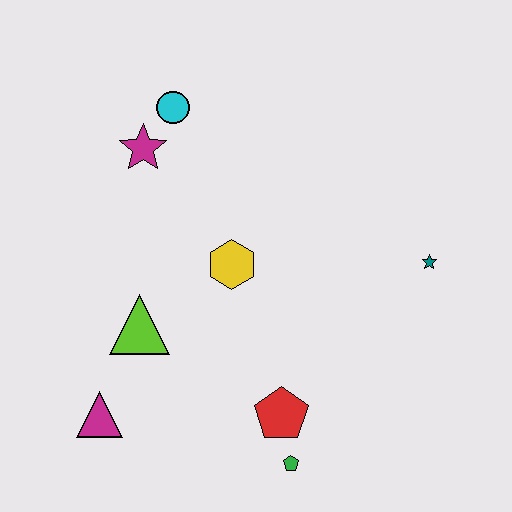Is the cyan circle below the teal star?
No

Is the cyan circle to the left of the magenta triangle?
No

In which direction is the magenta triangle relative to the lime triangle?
The magenta triangle is below the lime triangle.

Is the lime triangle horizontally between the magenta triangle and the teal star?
Yes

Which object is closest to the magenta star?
The cyan circle is closest to the magenta star.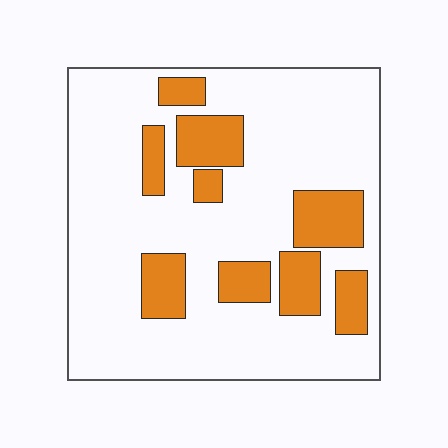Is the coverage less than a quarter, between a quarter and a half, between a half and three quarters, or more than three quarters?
Less than a quarter.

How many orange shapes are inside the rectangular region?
9.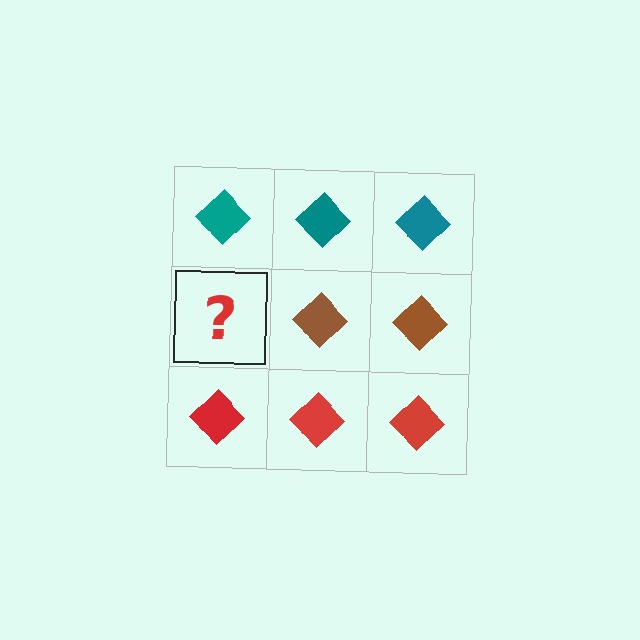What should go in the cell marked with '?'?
The missing cell should contain a brown diamond.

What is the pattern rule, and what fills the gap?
The rule is that each row has a consistent color. The gap should be filled with a brown diamond.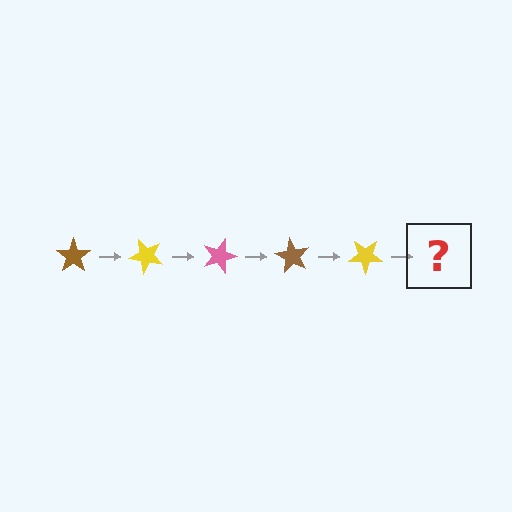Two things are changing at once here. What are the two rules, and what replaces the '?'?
The two rules are that it rotates 45 degrees each step and the color cycles through brown, yellow, and pink. The '?' should be a pink star, rotated 225 degrees from the start.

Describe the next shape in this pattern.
It should be a pink star, rotated 225 degrees from the start.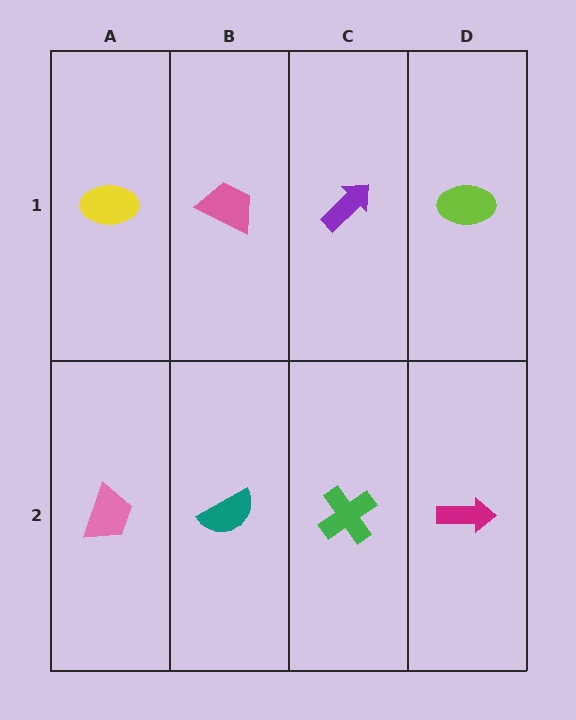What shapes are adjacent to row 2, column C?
A purple arrow (row 1, column C), a teal semicircle (row 2, column B), a magenta arrow (row 2, column D).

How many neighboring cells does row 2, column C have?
3.